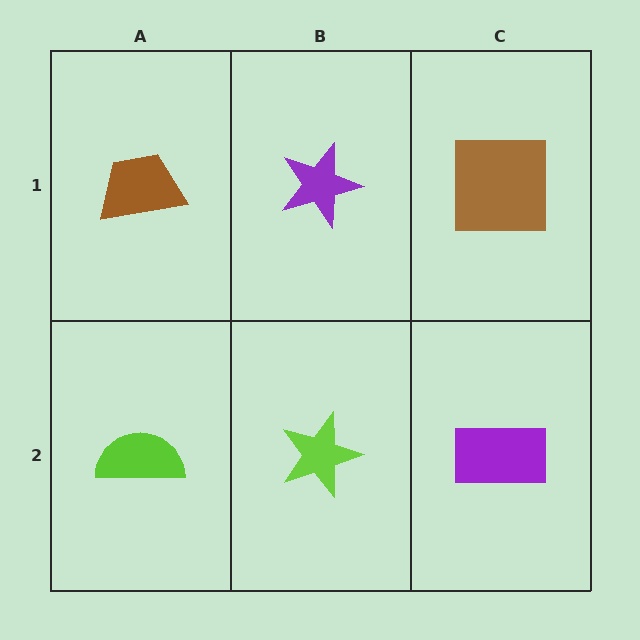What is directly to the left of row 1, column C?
A purple star.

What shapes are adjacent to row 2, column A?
A brown trapezoid (row 1, column A), a lime star (row 2, column B).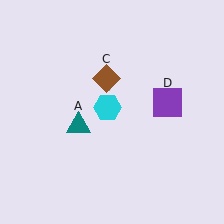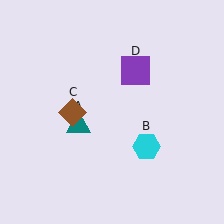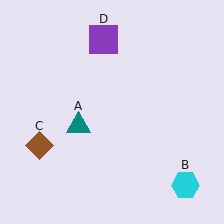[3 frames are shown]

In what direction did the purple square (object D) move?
The purple square (object D) moved up and to the left.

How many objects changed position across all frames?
3 objects changed position: cyan hexagon (object B), brown diamond (object C), purple square (object D).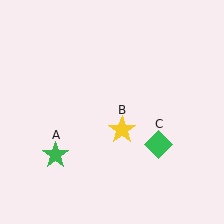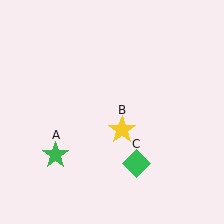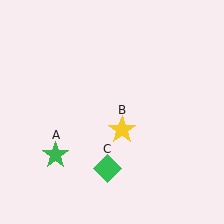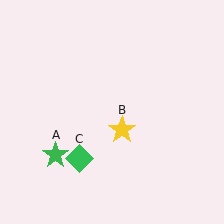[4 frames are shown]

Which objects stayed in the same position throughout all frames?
Green star (object A) and yellow star (object B) remained stationary.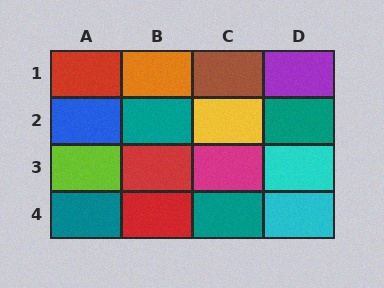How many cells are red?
3 cells are red.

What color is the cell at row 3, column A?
Lime.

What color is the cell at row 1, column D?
Purple.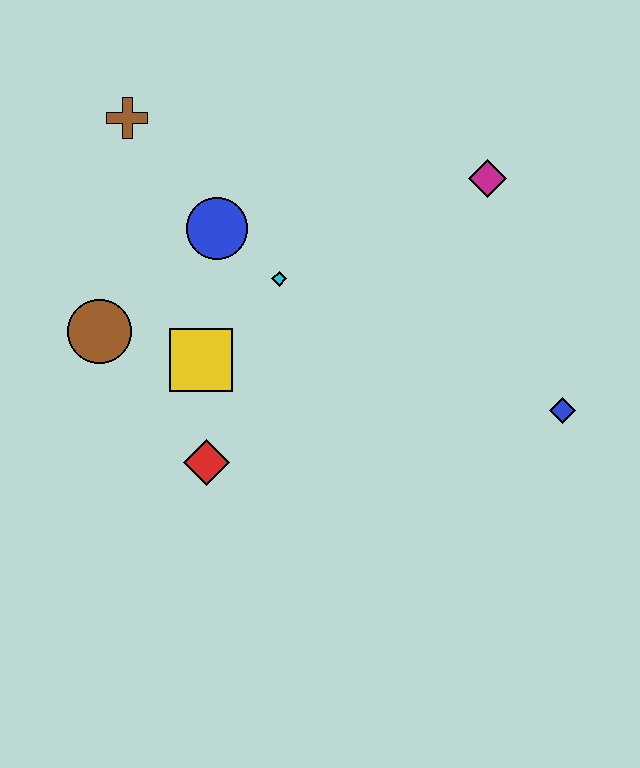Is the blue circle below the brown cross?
Yes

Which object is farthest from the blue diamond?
The brown cross is farthest from the blue diamond.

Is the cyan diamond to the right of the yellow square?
Yes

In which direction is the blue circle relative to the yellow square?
The blue circle is above the yellow square.